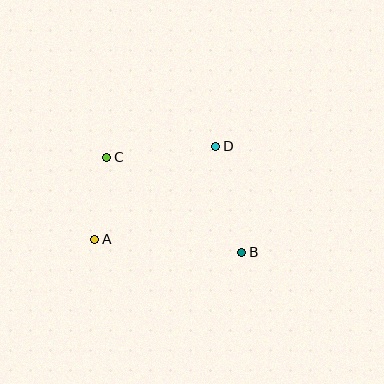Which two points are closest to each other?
Points A and C are closest to each other.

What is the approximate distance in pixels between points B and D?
The distance between B and D is approximately 109 pixels.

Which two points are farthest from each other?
Points B and C are farthest from each other.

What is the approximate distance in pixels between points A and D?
The distance between A and D is approximately 153 pixels.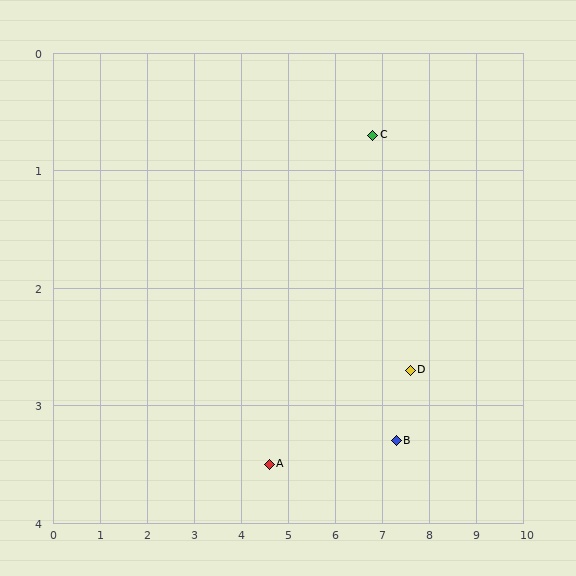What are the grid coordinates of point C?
Point C is at approximately (6.8, 0.7).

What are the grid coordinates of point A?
Point A is at approximately (4.6, 3.5).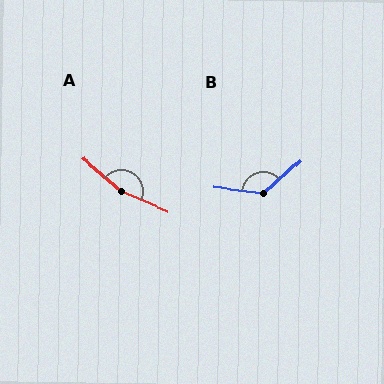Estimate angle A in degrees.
Approximately 162 degrees.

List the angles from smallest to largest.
B (132°), A (162°).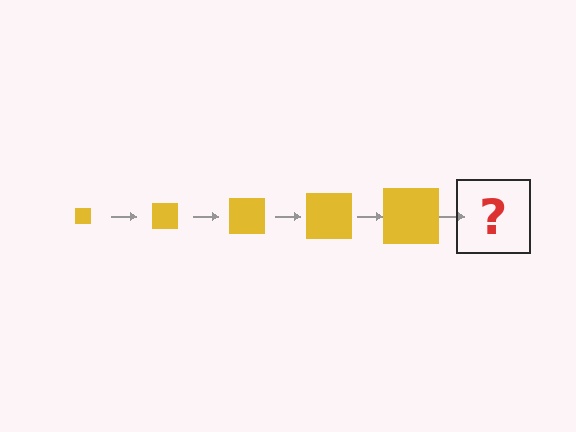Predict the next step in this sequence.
The next step is a yellow square, larger than the previous one.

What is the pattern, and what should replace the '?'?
The pattern is that the square gets progressively larger each step. The '?' should be a yellow square, larger than the previous one.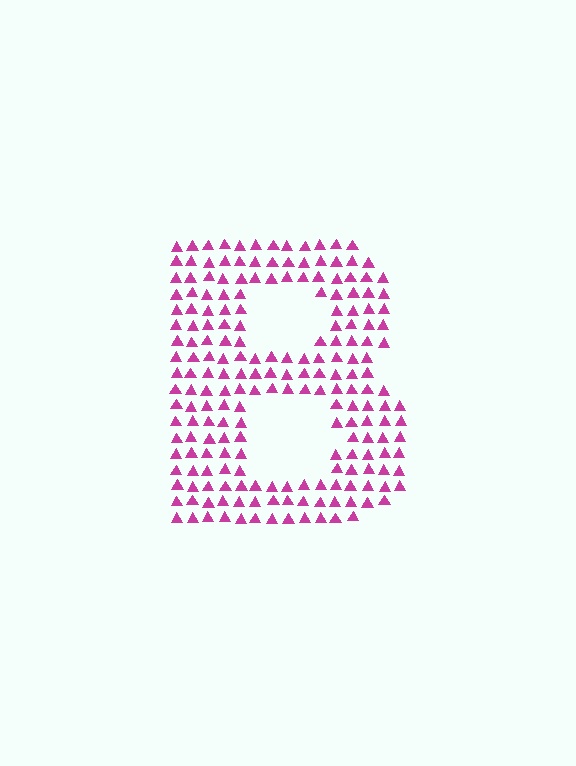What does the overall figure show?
The overall figure shows the letter B.